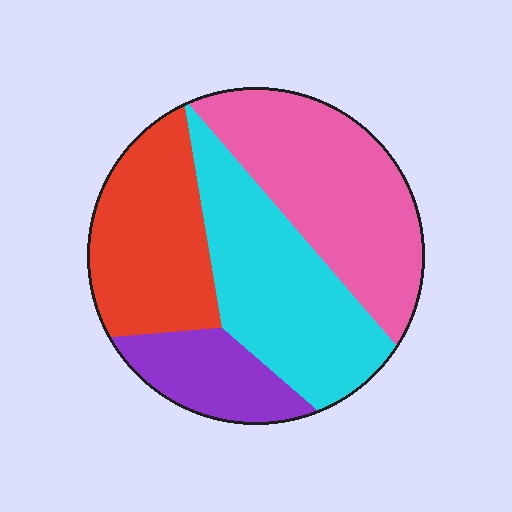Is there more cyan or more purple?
Cyan.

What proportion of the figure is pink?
Pink covers around 30% of the figure.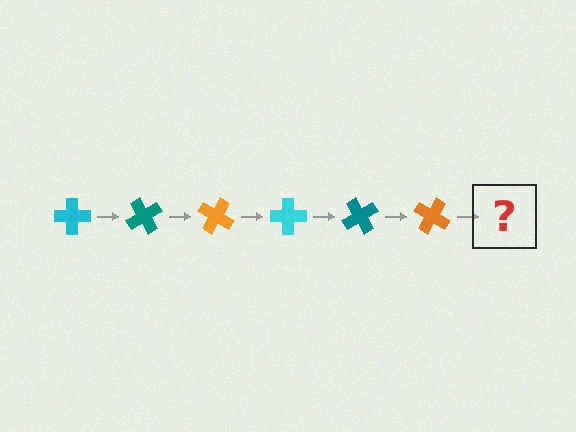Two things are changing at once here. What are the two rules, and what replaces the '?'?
The two rules are that it rotates 60 degrees each step and the color cycles through cyan, teal, and orange. The '?' should be a cyan cross, rotated 360 degrees from the start.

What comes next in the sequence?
The next element should be a cyan cross, rotated 360 degrees from the start.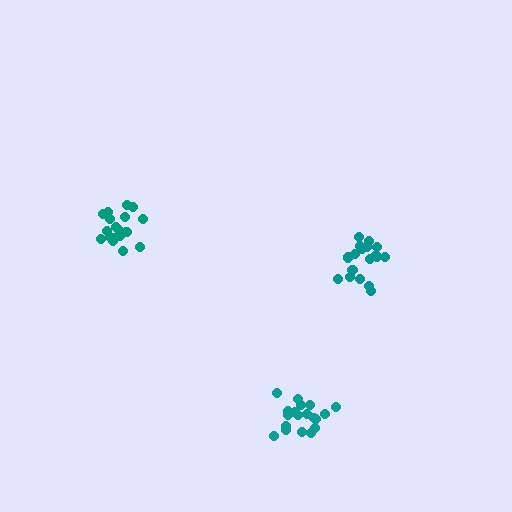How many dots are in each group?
Group 1: 20 dots, Group 2: 19 dots, Group 3: 19 dots (58 total).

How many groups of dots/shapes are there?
There are 3 groups.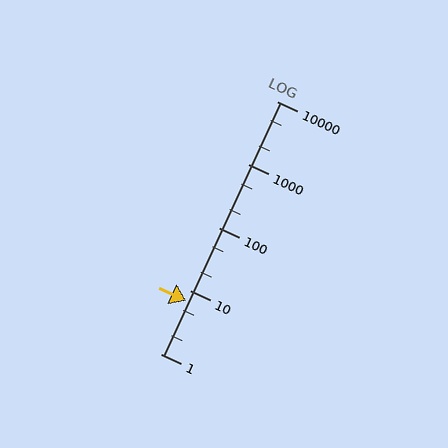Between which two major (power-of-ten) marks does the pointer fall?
The pointer is between 1 and 10.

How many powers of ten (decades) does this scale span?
The scale spans 4 decades, from 1 to 10000.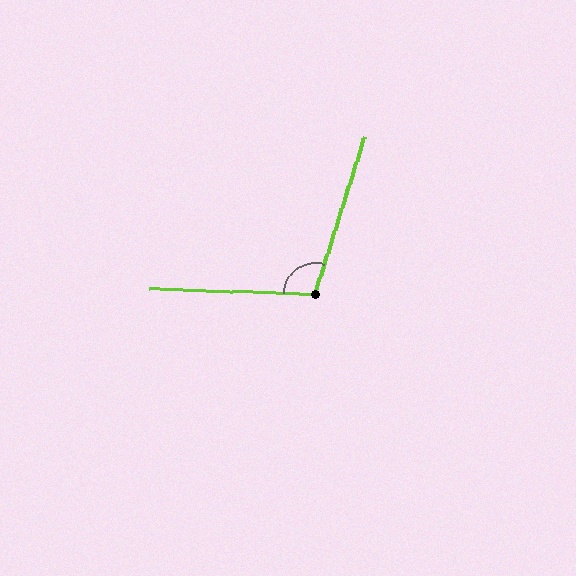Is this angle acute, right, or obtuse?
It is obtuse.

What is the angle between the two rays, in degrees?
Approximately 106 degrees.